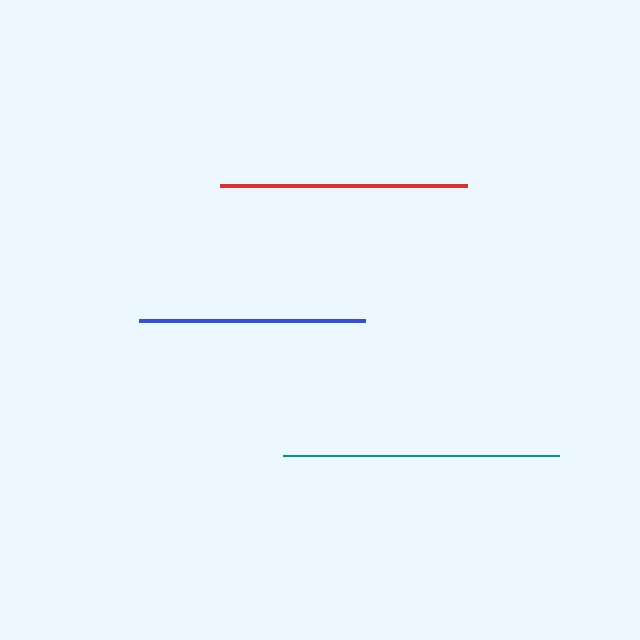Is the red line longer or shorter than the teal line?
The teal line is longer than the red line.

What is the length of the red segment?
The red segment is approximately 247 pixels long.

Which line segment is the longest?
The teal line is the longest at approximately 276 pixels.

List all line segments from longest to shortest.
From longest to shortest: teal, red, blue.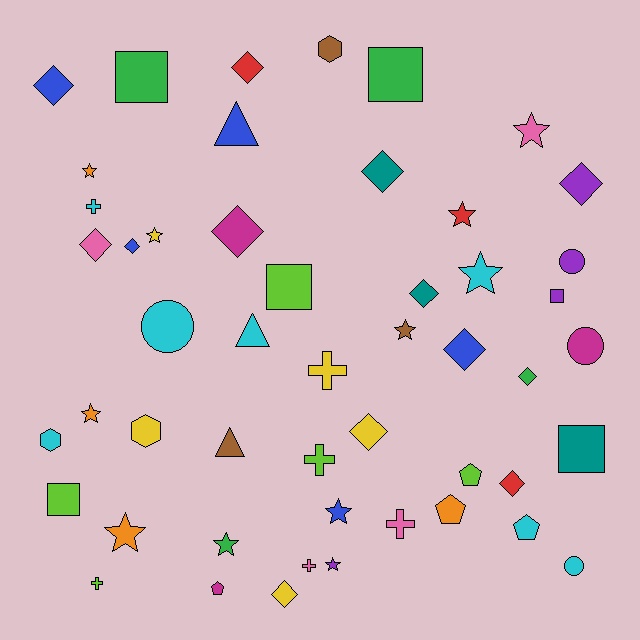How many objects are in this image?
There are 50 objects.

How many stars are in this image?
There are 11 stars.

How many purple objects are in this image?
There are 4 purple objects.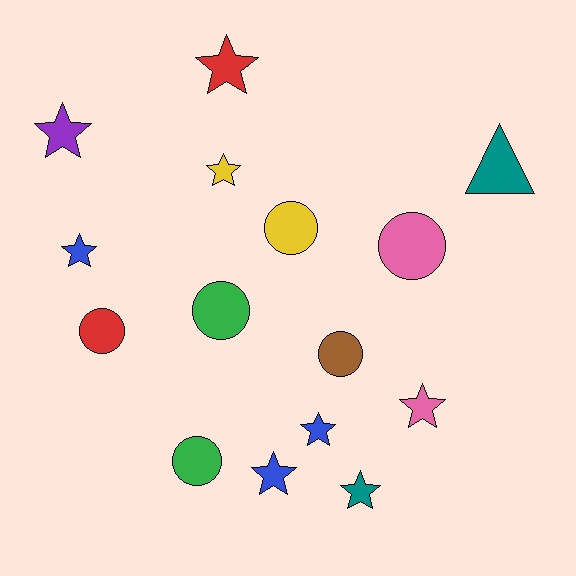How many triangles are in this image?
There is 1 triangle.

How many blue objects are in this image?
There are 3 blue objects.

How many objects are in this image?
There are 15 objects.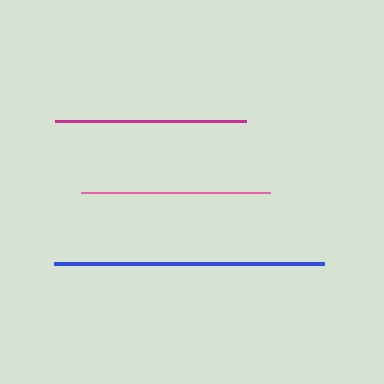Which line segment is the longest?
The blue line is the longest at approximately 269 pixels.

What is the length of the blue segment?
The blue segment is approximately 269 pixels long.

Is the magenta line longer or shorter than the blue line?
The blue line is longer than the magenta line.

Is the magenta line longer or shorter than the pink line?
The magenta line is longer than the pink line.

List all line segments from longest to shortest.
From longest to shortest: blue, magenta, pink.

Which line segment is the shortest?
The pink line is the shortest at approximately 189 pixels.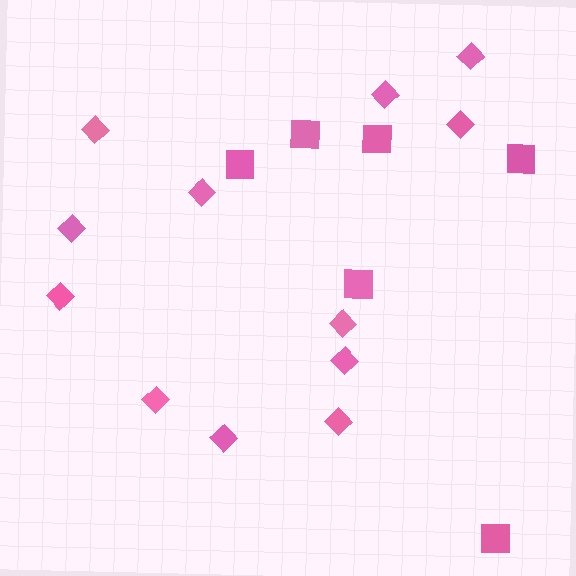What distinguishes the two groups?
There are 2 groups: one group of diamonds (12) and one group of squares (6).